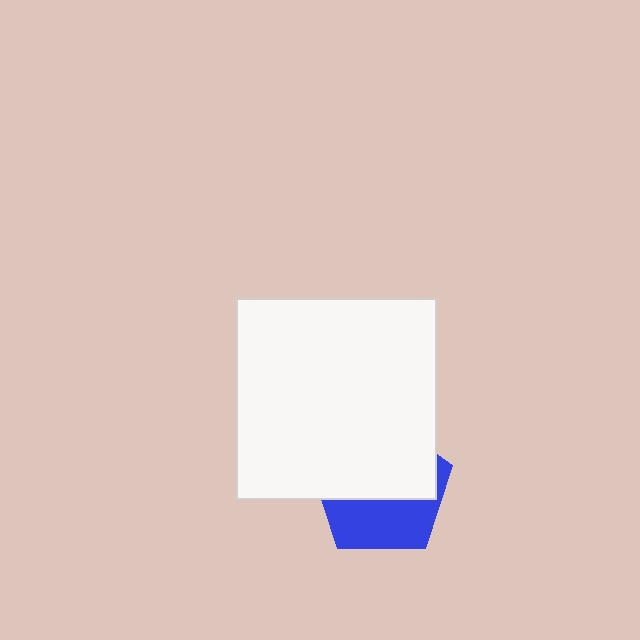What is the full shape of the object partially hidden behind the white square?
The partially hidden object is a blue pentagon.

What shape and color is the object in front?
The object in front is a white square.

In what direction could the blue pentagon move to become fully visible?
The blue pentagon could move down. That would shift it out from behind the white square entirely.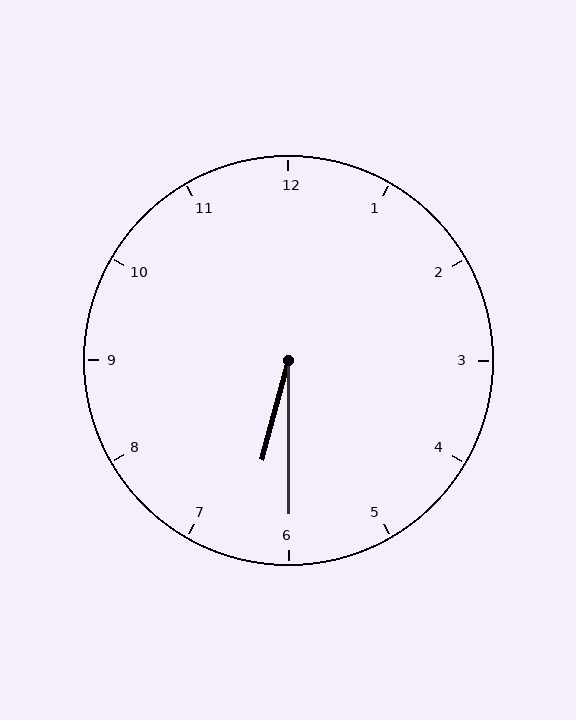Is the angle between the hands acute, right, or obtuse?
It is acute.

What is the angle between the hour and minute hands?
Approximately 15 degrees.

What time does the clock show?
6:30.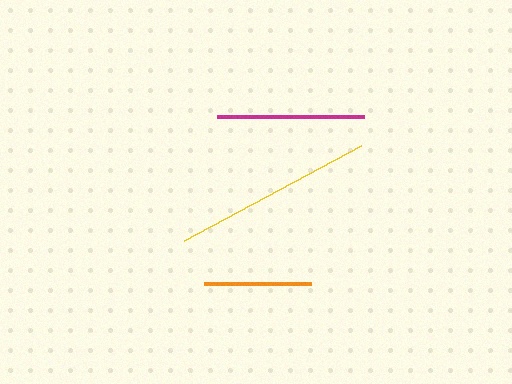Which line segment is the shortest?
The orange line is the shortest at approximately 107 pixels.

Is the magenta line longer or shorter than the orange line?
The magenta line is longer than the orange line.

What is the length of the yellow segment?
The yellow segment is approximately 201 pixels long.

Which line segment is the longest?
The yellow line is the longest at approximately 201 pixels.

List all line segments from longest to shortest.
From longest to shortest: yellow, magenta, orange.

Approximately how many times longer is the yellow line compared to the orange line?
The yellow line is approximately 1.9 times the length of the orange line.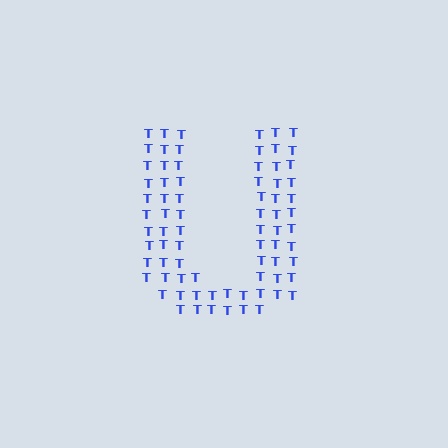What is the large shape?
The large shape is the letter U.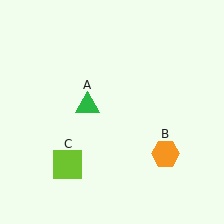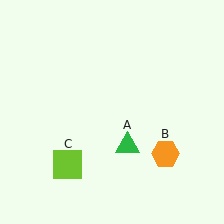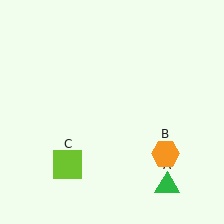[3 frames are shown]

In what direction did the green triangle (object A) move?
The green triangle (object A) moved down and to the right.